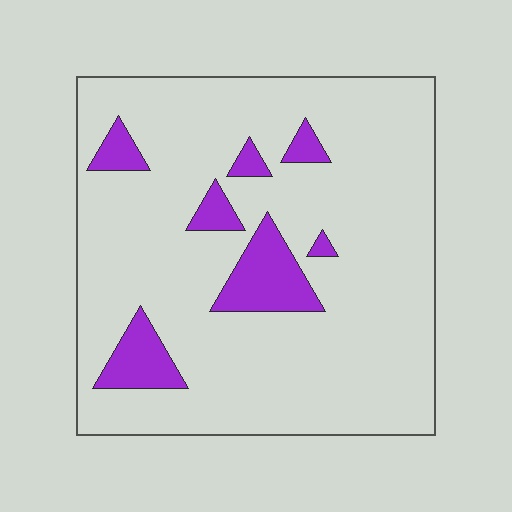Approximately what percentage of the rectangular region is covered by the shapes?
Approximately 15%.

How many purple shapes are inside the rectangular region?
7.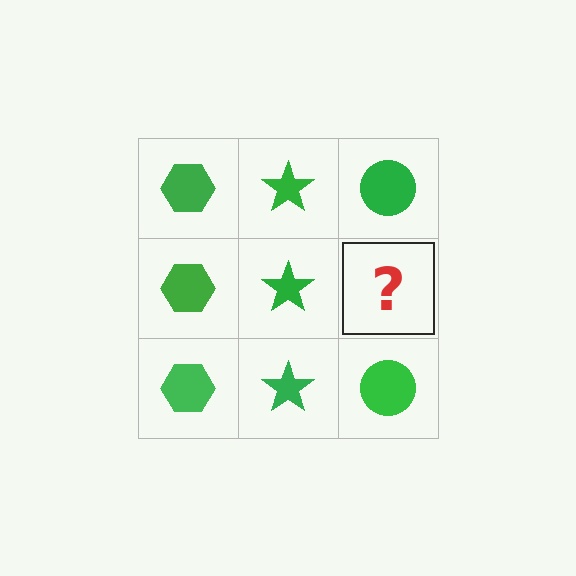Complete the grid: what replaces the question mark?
The question mark should be replaced with a green circle.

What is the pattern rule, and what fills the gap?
The rule is that each column has a consistent shape. The gap should be filled with a green circle.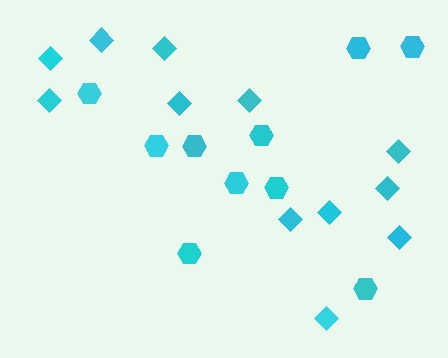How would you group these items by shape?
There are 2 groups: one group of hexagons (10) and one group of diamonds (12).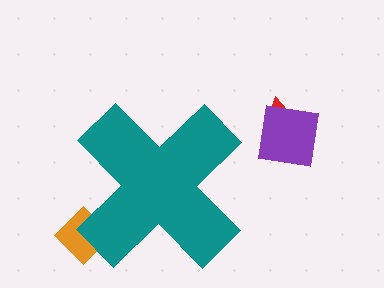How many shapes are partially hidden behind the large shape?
1 shape is partially hidden.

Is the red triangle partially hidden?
No, the red triangle is fully visible.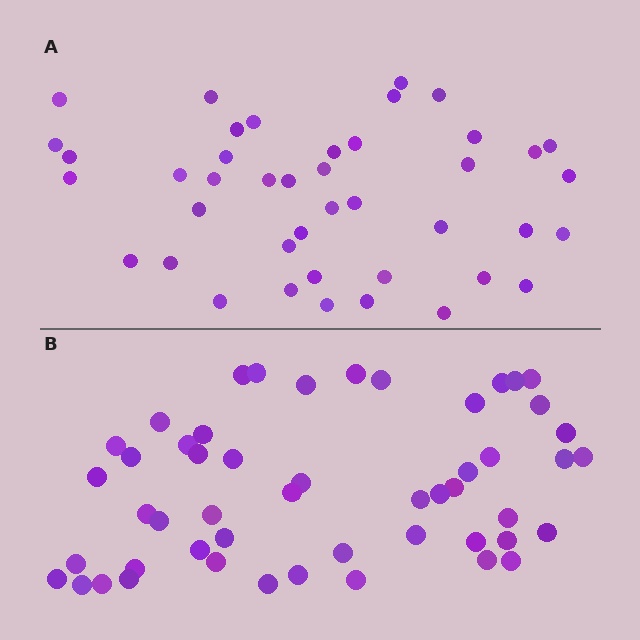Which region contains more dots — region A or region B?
Region B (the bottom region) has more dots.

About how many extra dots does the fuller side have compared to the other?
Region B has roughly 8 or so more dots than region A.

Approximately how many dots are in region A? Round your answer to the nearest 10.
About 40 dots. (The exact count is 42, which rounds to 40.)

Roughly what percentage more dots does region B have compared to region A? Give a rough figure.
About 20% more.